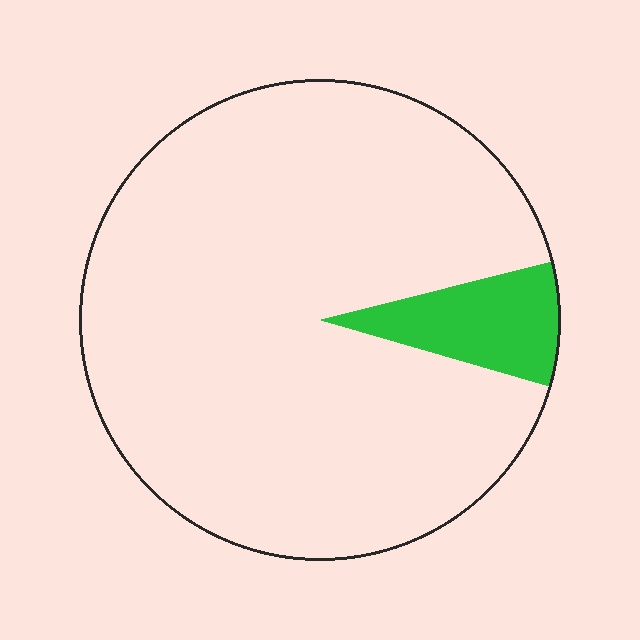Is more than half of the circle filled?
No.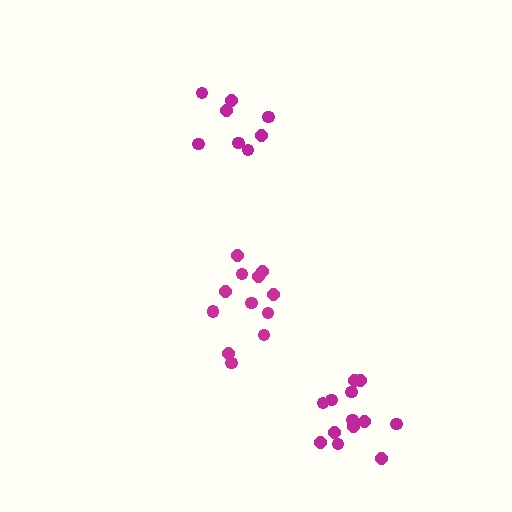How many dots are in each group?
Group 1: 8 dots, Group 2: 13 dots, Group 3: 12 dots (33 total).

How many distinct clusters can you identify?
There are 3 distinct clusters.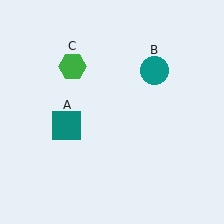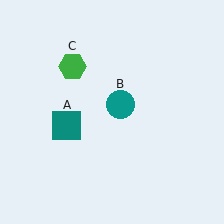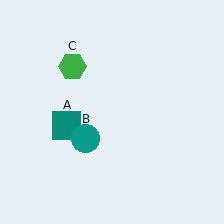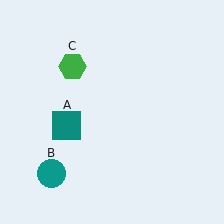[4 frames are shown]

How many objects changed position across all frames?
1 object changed position: teal circle (object B).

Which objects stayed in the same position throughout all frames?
Teal square (object A) and green hexagon (object C) remained stationary.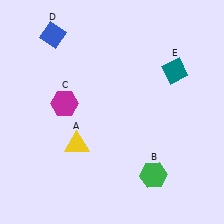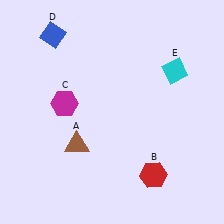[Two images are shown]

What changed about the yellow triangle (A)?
In Image 1, A is yellow. In Image 2, it changed to brown.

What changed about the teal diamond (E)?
In Image 1, E is teal. In Image 2, it changed to cyan.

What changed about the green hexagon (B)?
In Image 1, B is green. In Image 2, it changed to red.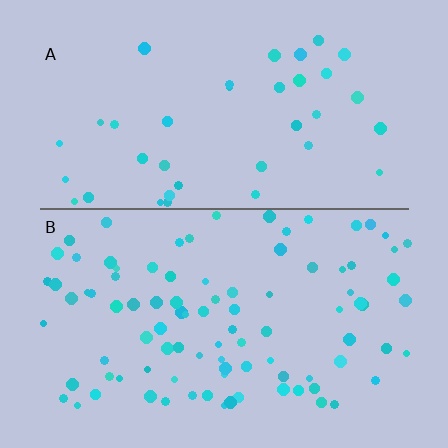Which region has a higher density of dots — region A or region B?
B (the bottom).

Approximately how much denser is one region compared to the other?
Approximately 2.4× — region B over region A.